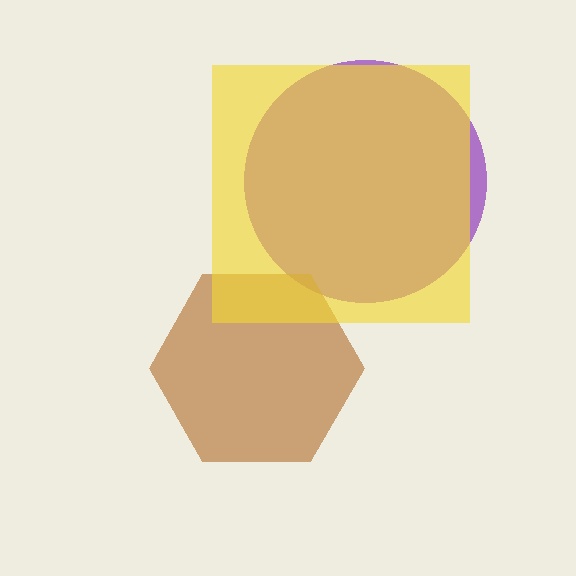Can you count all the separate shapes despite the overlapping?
Yes, there are 3 separate shapes.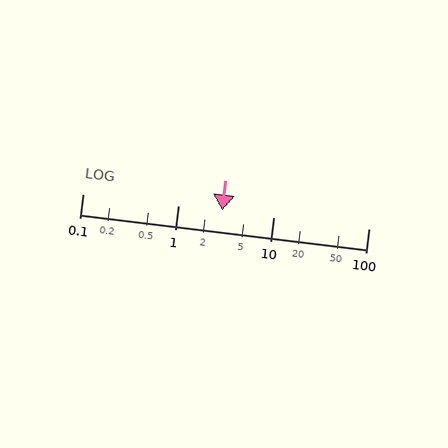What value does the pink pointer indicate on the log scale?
The pointer indicates approximately 2.9.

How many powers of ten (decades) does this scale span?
The scale spans 3 decades, from 0.1 to 100.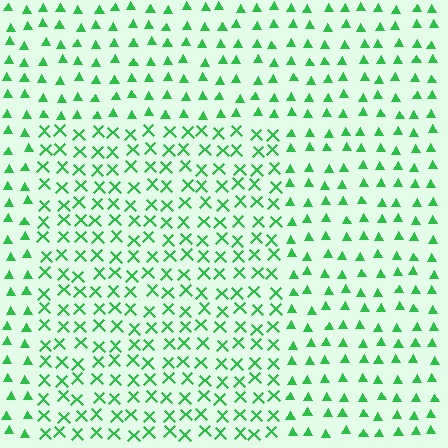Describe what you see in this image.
The image is filled with small green elements arranged in a uniform grid. A rectangle-shaped region contains X marks, while the surrounding area contains triangles. The boundary is defined purely by the change in element shape.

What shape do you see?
I see a rectangle.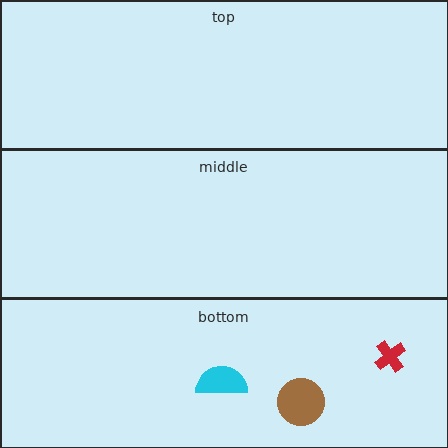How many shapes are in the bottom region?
3.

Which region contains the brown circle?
The bottom region.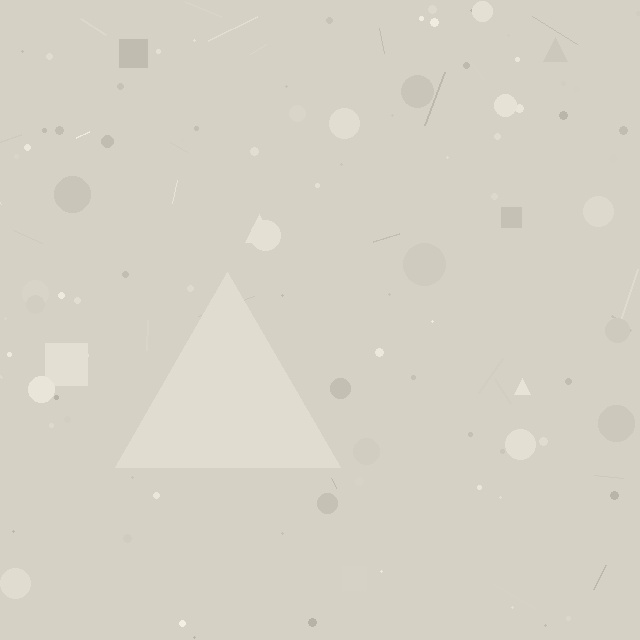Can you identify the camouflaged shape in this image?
The camouflaged shape is a triangle.